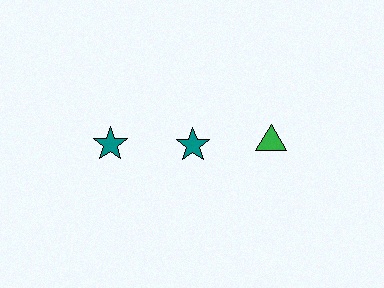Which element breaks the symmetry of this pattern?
The green triangle in the top row, center column breaks the symmetry. All other shapes are teal stars.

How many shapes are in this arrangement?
There are 3 shapes arranged in a grid pattern.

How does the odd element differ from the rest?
It differs in both color (green instead of teal) and shape (triangle instead of star).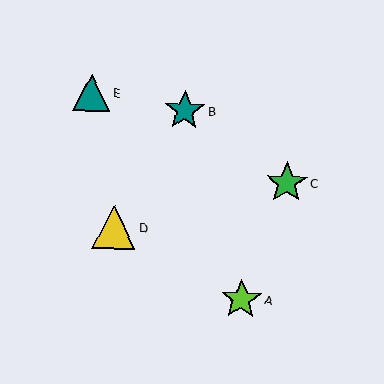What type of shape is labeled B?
Shape B is a teal star.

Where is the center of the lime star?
The center of the lime star is at (241, 299).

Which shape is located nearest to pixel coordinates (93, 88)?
The teal triangle (labeled E) at (91, 93) is nearest to that location.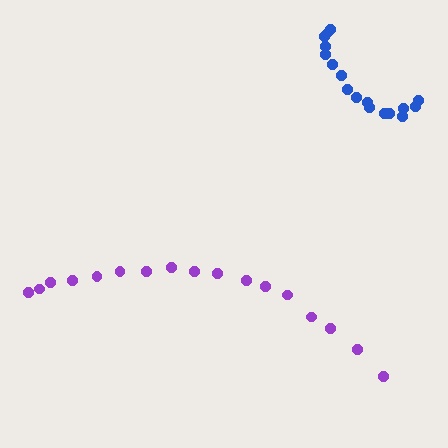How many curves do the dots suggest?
There are 2 distinct paths.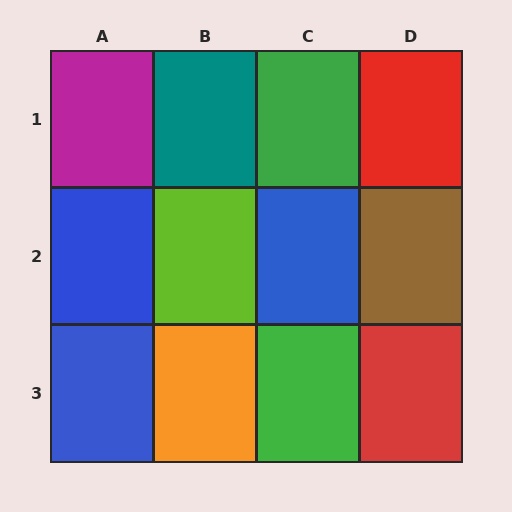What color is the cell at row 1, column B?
Teal.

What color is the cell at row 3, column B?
Orange.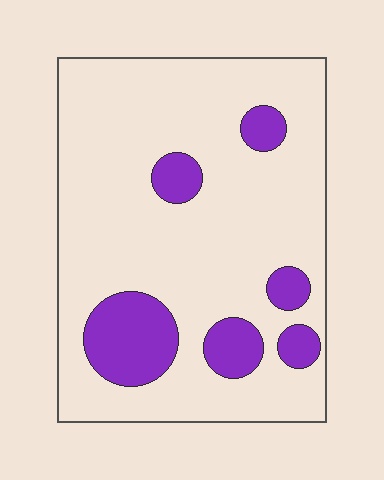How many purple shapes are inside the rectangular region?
6.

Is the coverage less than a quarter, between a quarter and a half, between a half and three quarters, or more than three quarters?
Less than a quarter.